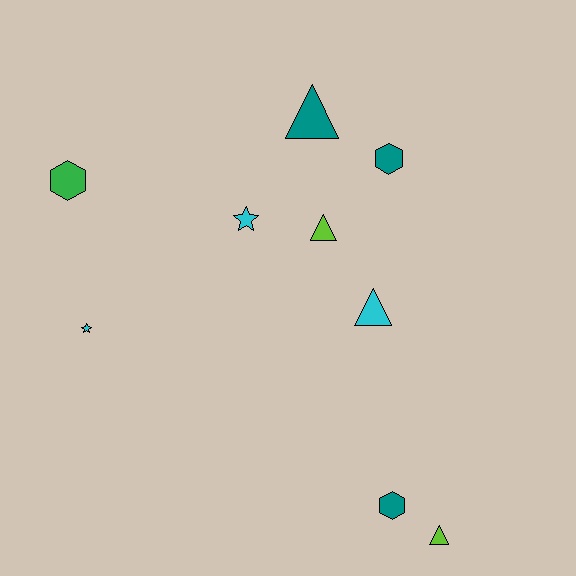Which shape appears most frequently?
Triangle, with 4 objects.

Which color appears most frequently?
Cyan, with 3 objects.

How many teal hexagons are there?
There are 2 teal hexagons.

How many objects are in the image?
There are 9 objects.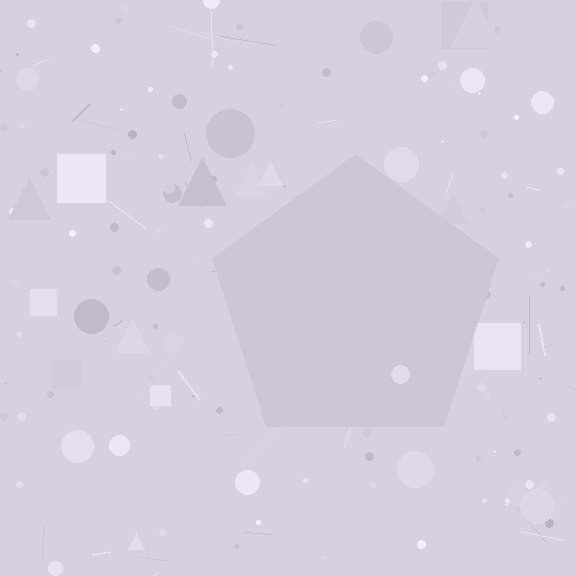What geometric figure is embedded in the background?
A pentagon is embedded in the background.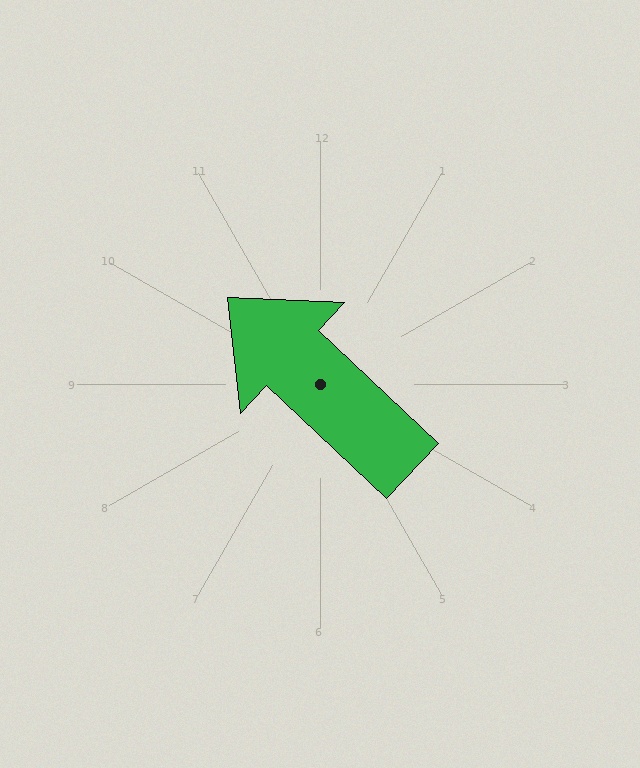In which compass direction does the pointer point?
Northwest.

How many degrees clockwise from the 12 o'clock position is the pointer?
Approximately 313 degrees.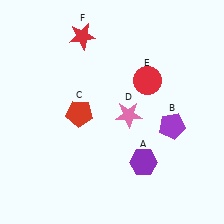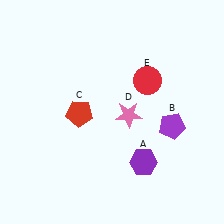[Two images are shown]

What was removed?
The red star (F) was removed in Image 2.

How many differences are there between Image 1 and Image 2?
There is 1 difference between the two images.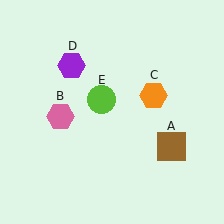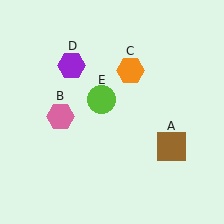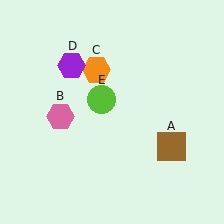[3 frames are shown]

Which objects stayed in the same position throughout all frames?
Brown square (object A) and pink hexagon (object B) and purple hexagon (object D) and lime circle (object E) remained stationary.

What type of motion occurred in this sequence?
The orange hexagon (object C) rotated counterclockwise around the center of the scene.